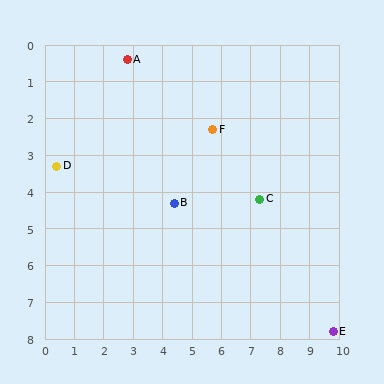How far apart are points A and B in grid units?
Points A and B are about 4.2 grid units apart.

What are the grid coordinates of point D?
Point D is at approximately (0.4, 3.3).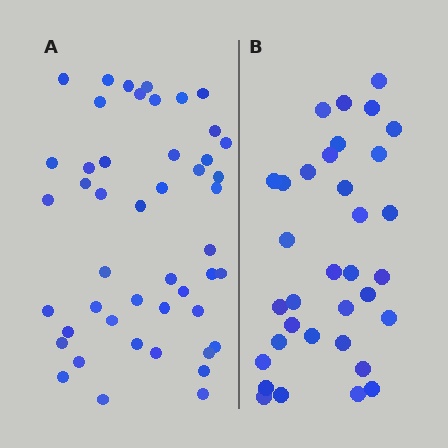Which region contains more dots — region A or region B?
Region A (the left region) has more dots.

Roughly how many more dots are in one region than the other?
Region A has approximately 15 more dots than region B.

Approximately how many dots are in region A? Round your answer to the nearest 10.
About 50 dots. (The exact count is 47, which rounds to 50.)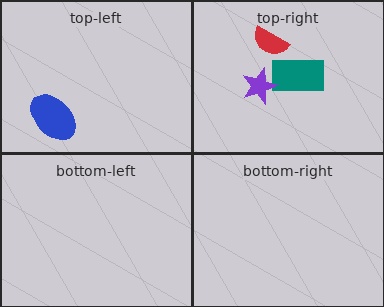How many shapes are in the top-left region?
1.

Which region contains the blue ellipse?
The top-left region.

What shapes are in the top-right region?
The red semicircle, the teal rectangle, the purple star.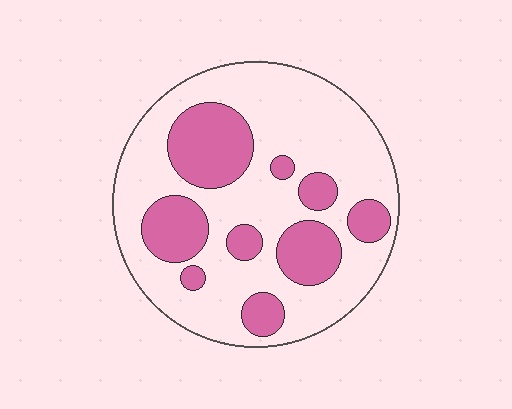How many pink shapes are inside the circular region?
9.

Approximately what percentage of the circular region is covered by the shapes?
Approximately 30%.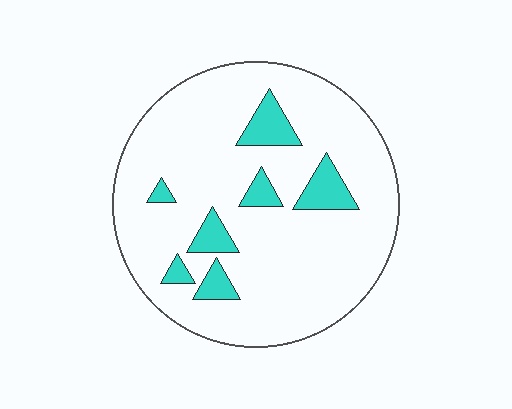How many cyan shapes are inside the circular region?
7.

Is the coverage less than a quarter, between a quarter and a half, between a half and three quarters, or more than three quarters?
Less than a quarter.